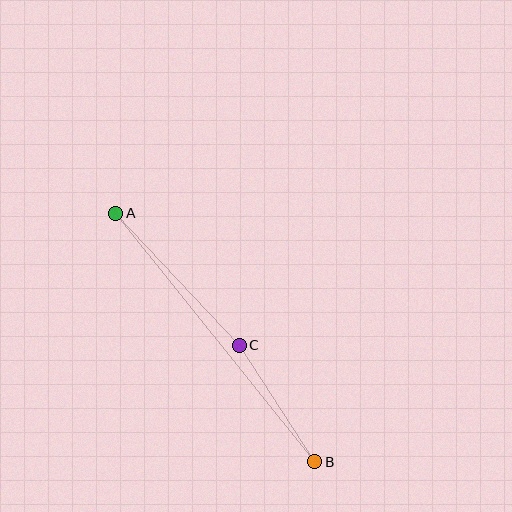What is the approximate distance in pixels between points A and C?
The distance between A and C is approximately 181 pixels.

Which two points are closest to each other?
Points B and C are closest to each other.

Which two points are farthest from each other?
Points A and B are farthest from each other.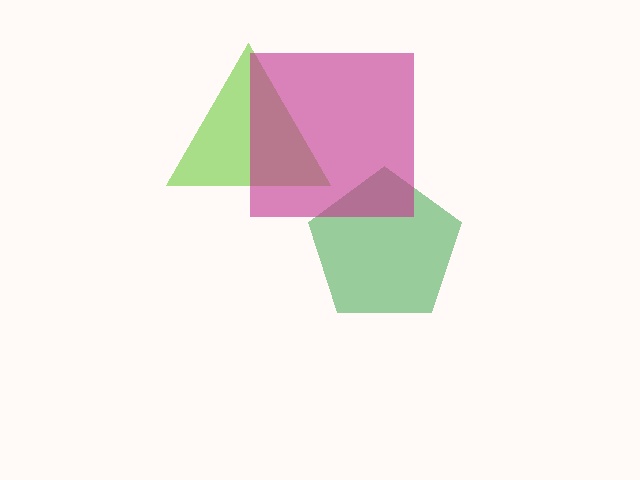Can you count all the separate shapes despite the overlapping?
Yes, there are 3 separate shapes.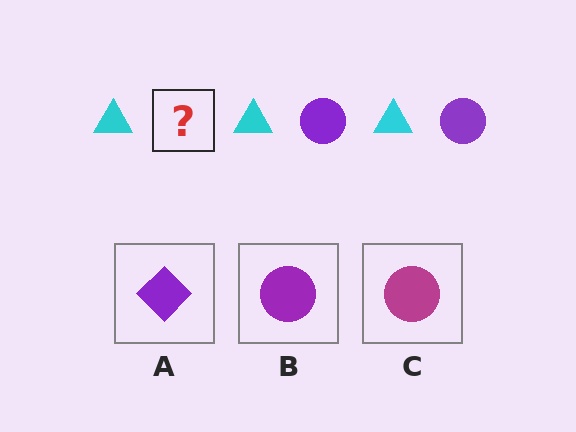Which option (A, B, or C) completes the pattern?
B.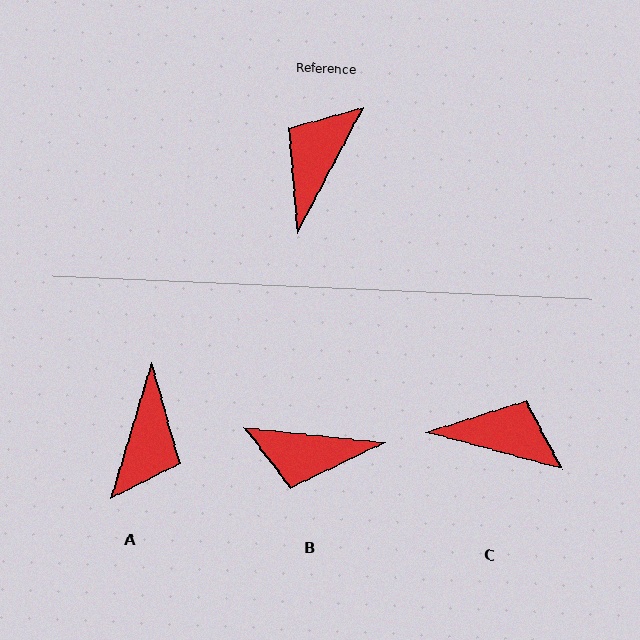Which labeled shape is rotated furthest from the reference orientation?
A, about 169 degrees away.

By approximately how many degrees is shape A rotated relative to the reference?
Approximately 169 degrees clockwise.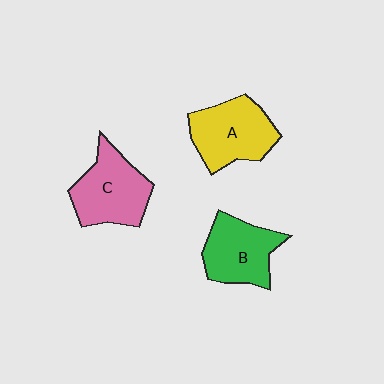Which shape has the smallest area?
Shape B (green).